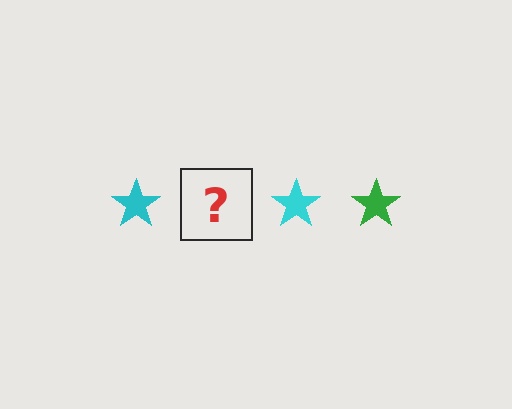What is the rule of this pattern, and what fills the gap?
The rule is that the pattern cycles through cyan, green stars. The gap should be filled with a green star.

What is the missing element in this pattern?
The missing element is a green star.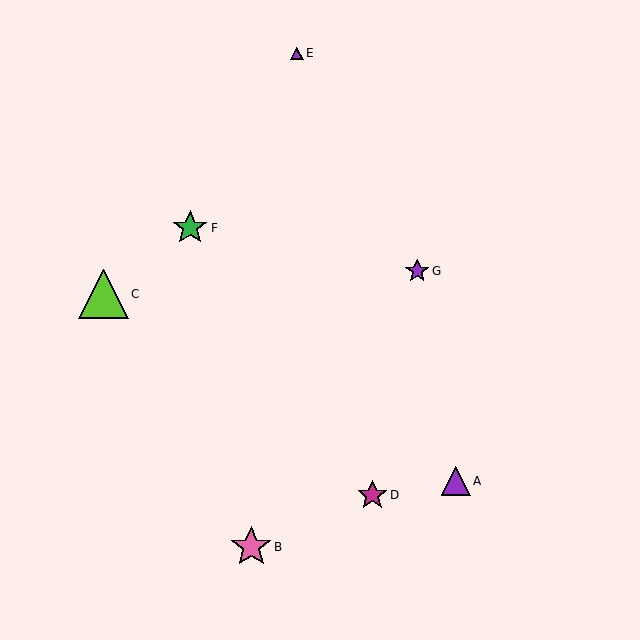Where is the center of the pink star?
The center of the pink star is at (251, 547).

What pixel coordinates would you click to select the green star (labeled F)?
Click at (190, 228) to select the green star F.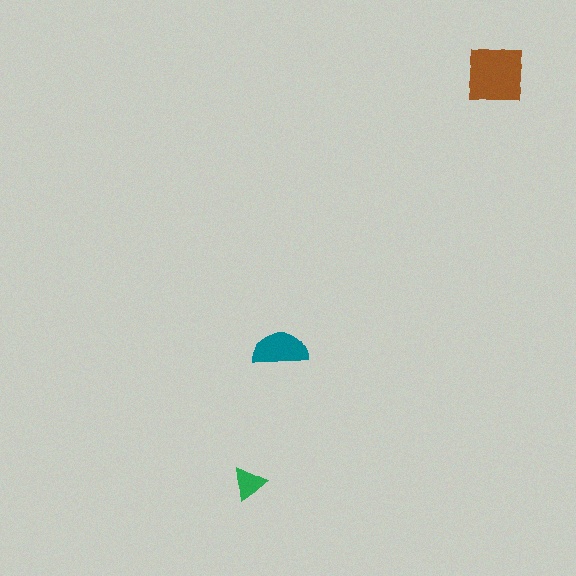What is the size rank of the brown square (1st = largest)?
1st.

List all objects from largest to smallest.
The brown square, the teal semicircle, the green triangle.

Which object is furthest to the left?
The green triangle is leftmost.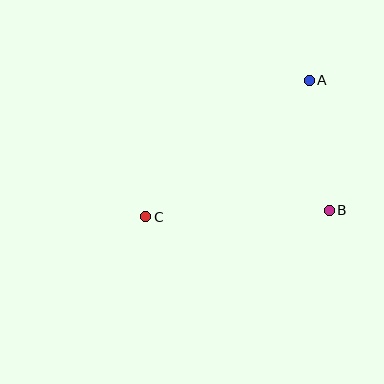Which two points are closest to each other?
Points A and B are closest to each other.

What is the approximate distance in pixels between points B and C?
The distance between B and C is approximately 183 pixels.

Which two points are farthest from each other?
Points A and C are farthest from each other.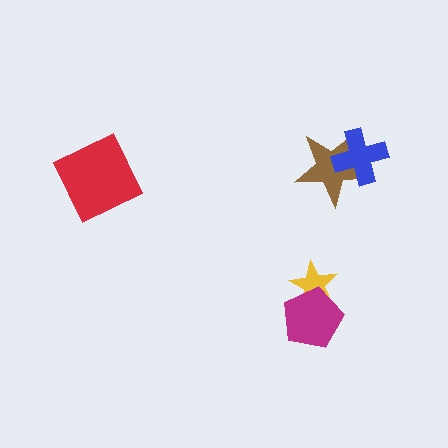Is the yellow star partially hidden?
Yes, it is partially covered by another shape.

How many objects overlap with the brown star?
1 object overlaps with the brown star.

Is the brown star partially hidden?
Yes, it is partially covered by another shape.